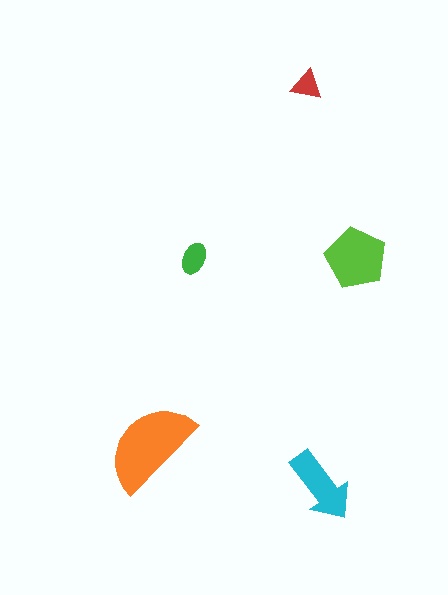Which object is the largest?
The orange semicircle.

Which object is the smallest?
The red triangle.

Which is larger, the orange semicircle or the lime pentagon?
The orange semicircle.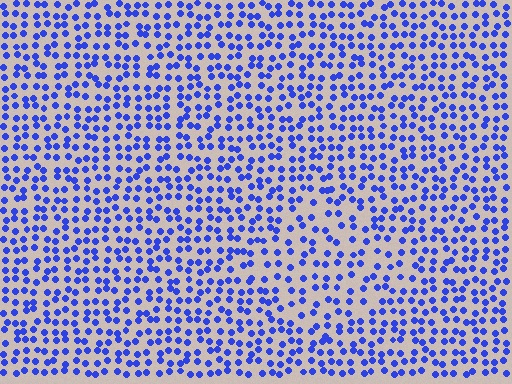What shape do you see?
I see a diamond.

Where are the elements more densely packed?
The elements are more densely packed outside the diamond boundary.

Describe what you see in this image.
The image contains small blue elements arranged at two different densities. A diamond-shaped region is visible where the elements are less densely packed than the surrounding area.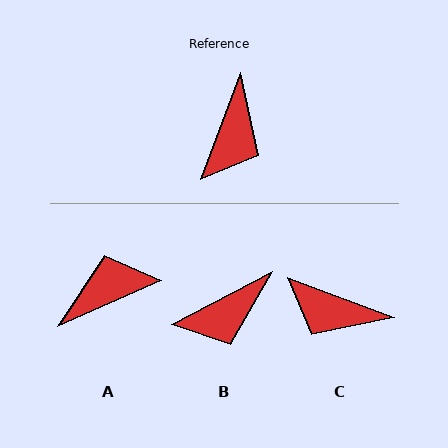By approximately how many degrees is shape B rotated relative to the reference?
Approximately 42 degrees clockwise.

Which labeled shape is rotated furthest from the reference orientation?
A, about 134 degrees away.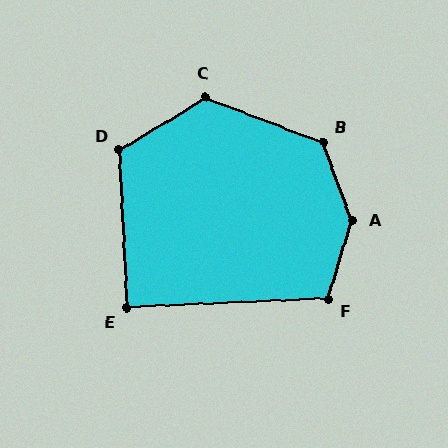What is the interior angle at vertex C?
Approximately 127 degrees (obtuse).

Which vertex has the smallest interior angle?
E, at approximately 90 degrees.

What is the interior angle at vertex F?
Approximately 110 degrees (obtuse).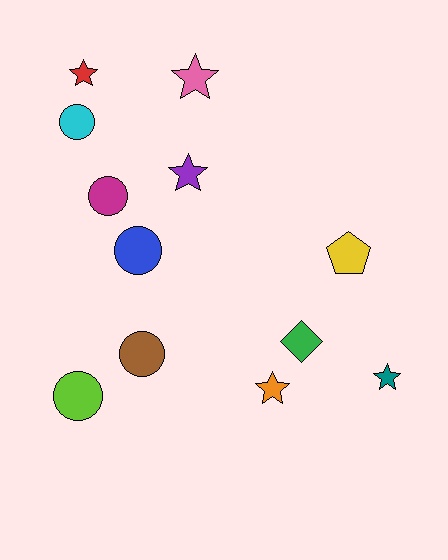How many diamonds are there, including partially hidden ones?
There is 1 diamond.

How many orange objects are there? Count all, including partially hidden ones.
There is 1 orange object.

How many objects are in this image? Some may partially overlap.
There are 12 objects.